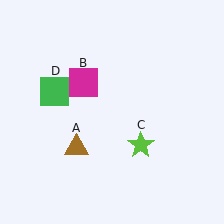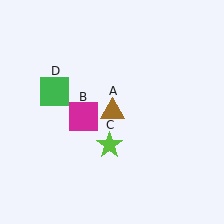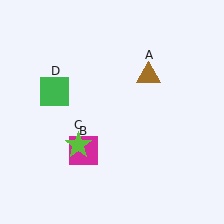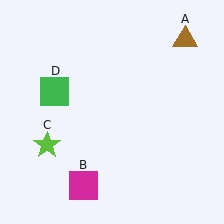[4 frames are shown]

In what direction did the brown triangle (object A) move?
The brown triangle (object A) moved up and to the right.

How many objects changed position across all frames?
3 objects changed position: brown triangle (object A), magenta square (object B), lime star (object C).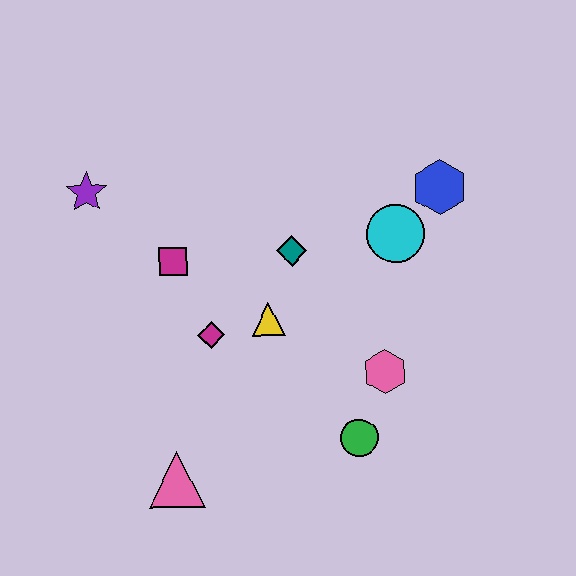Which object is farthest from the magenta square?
The blue hexagon is farthest from the magenta square.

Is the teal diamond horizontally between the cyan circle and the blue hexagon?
No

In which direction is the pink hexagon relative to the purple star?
The pink hexagon is to the right of the purple star.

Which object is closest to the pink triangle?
The magenta diamond is closest to the pink triangle.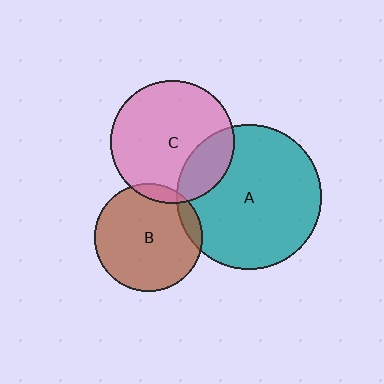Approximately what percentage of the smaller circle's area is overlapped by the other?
Approximately 20%.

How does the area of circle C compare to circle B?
Approximately 1.3 times.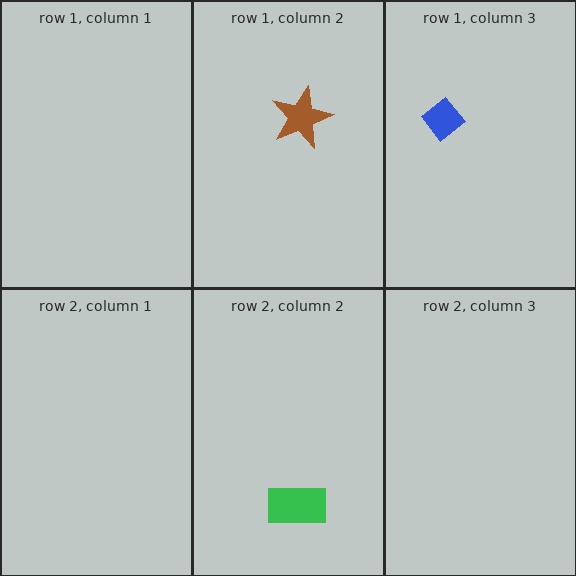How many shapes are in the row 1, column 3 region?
1.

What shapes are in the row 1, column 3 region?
The blue diamond.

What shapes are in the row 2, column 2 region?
The green rectangle.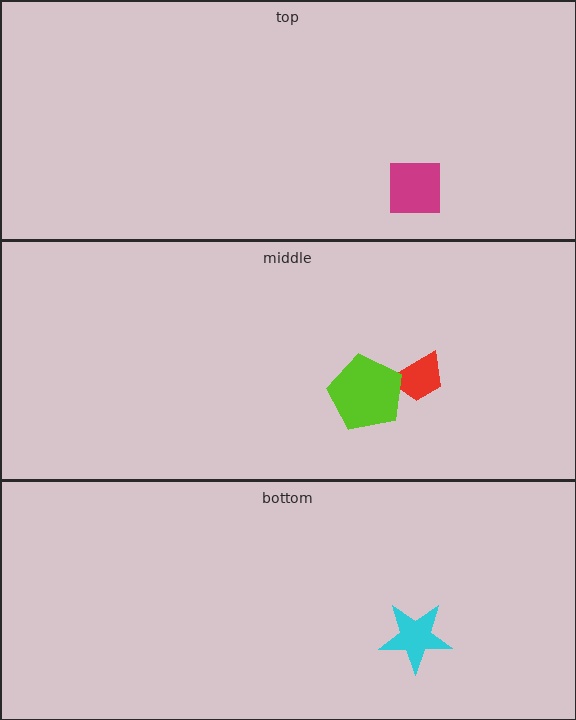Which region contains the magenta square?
The top region.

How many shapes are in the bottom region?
1.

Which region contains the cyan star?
The bottom region.